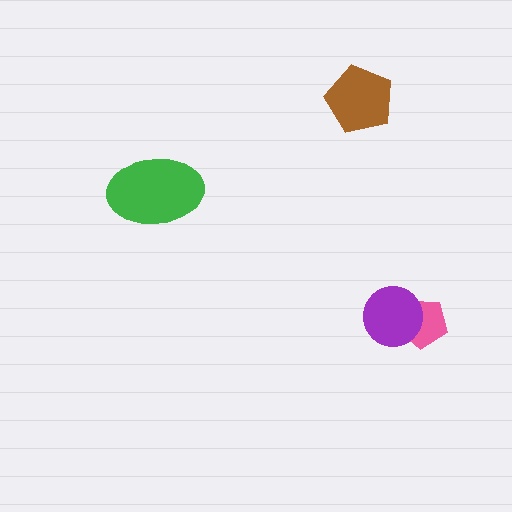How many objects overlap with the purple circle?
1 object overlaps with the purple circle.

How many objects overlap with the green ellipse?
0 objects overlap with the green ellipse.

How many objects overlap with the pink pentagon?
1 object overlaps with the pink pentagon.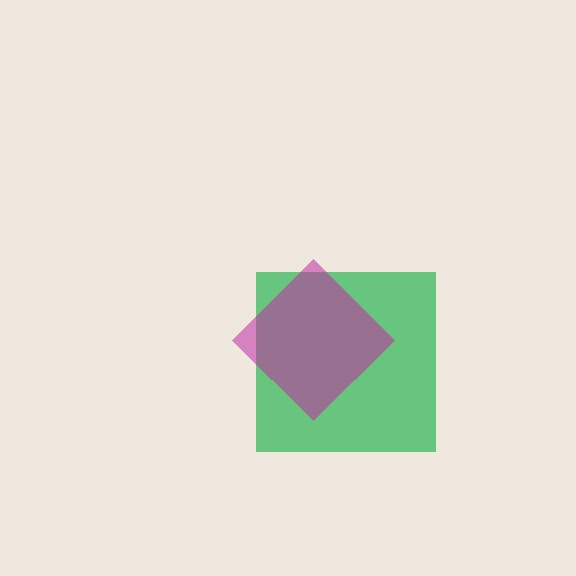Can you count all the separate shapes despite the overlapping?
Yes, there are 2 separate shapes.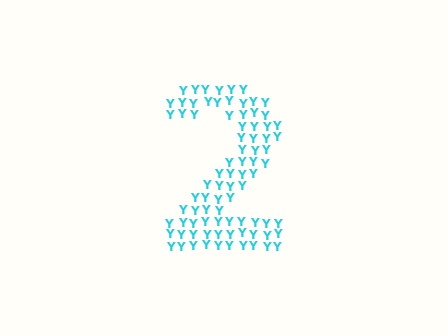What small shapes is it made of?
It is made of small letter Y's.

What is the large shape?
The large shape is the digit 2.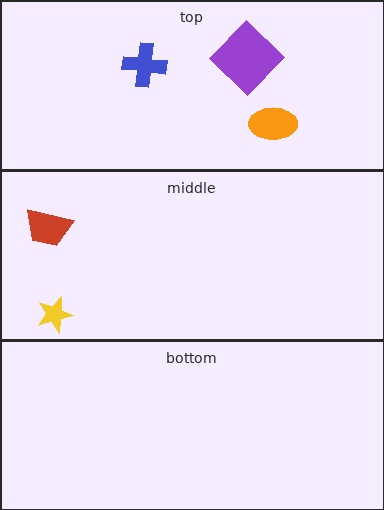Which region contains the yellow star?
The middle region.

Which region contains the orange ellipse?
The top region.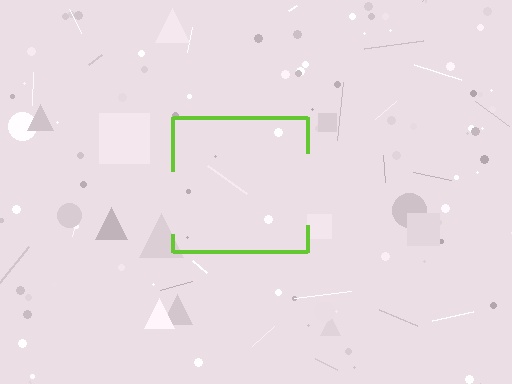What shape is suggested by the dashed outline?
The dashed outline suggests a square.